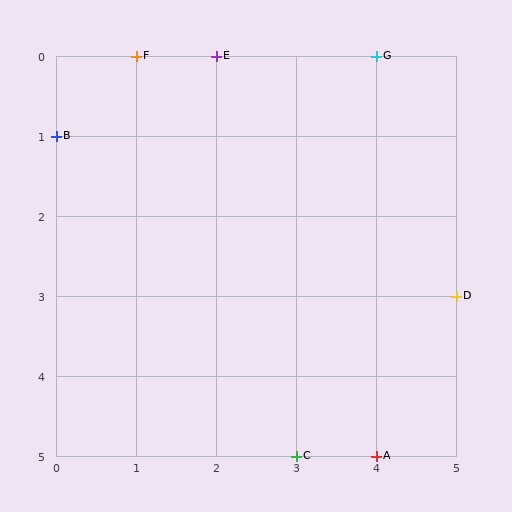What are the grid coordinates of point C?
Point C is at grid coordinates (3, 5).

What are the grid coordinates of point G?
Point G is at grid coordinates (4, 0).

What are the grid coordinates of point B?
Point B is at grid coordinates (0, 1).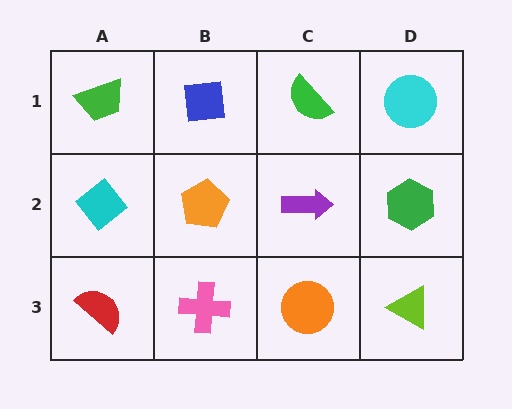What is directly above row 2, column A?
A green trapezoid.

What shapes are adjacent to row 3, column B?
An orange pentagon (row 2, column B), a red semicircle (row 3, column A), an orange circle (row 3, column C).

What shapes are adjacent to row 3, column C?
A purple arrow (row 2, column C), a pink cross (row 3, column B), a lime triangle (row 3, column D).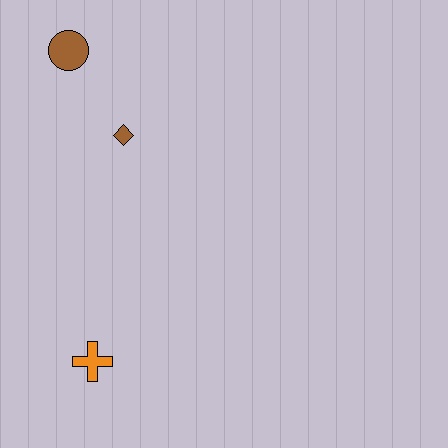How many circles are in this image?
There is 1 circle.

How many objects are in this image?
There are 3 objects.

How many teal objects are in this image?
There are no teal objects.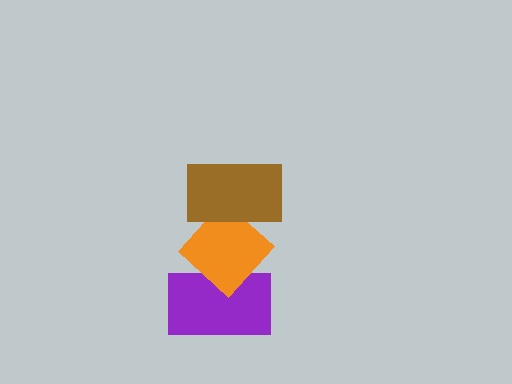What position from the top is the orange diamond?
The orange diamond is 2nd from the top.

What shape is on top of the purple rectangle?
The orange diamond is on top of the purple rectangle.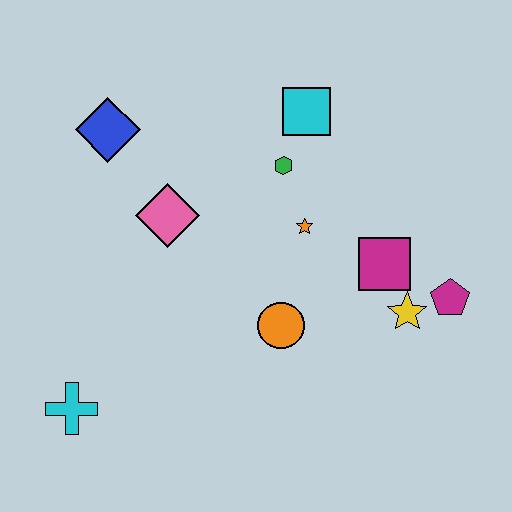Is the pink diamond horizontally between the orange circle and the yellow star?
No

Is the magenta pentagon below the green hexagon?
Yes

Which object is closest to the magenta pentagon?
The yellow star is closest to the magenta pentagon.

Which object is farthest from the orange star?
The cyan cross is farthest from the orange star.